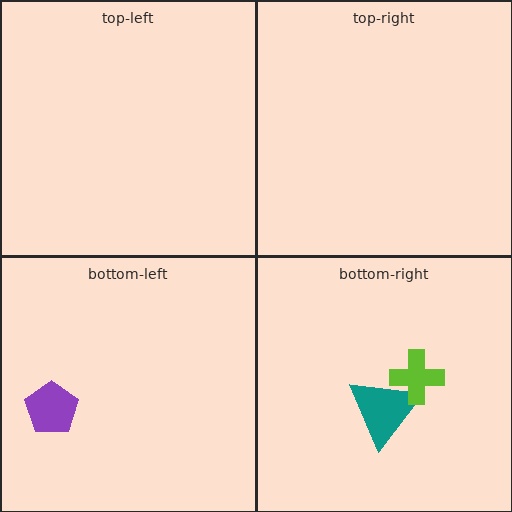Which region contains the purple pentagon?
The bottom-left region.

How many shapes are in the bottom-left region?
1.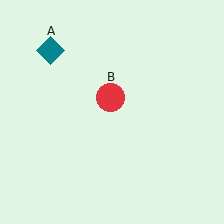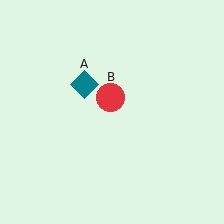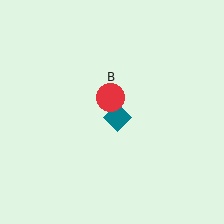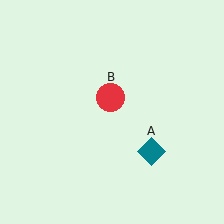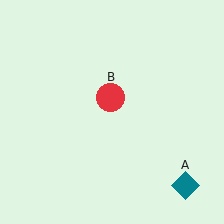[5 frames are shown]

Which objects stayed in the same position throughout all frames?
Red circle (object B) remained stationary.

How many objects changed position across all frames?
1 object changed position: teal diamond (object A).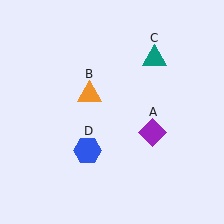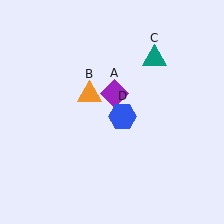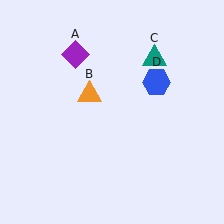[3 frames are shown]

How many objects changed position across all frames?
2 objects changed position: purple diamond (object A), blue hexagon (object D).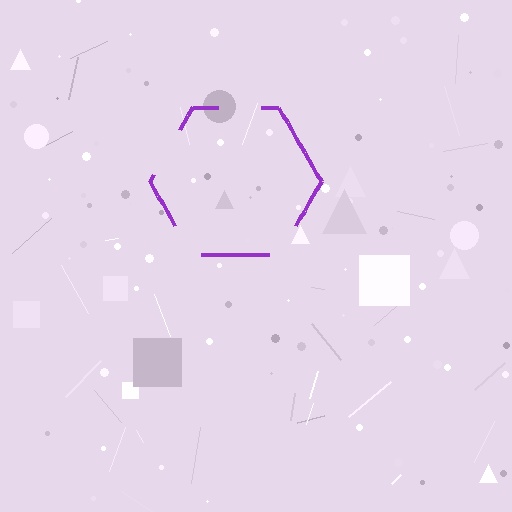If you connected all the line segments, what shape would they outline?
They would outline a hexagon.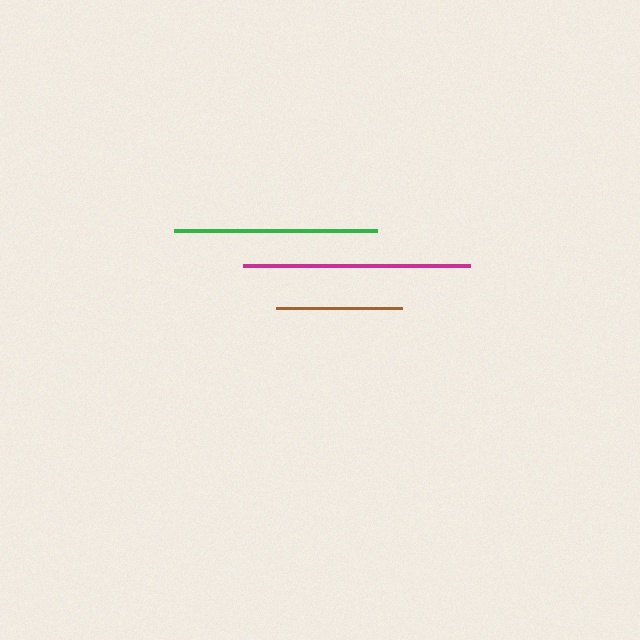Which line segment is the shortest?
The brown line is the shortest at approximately 125 pixels.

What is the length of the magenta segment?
The magenta segment is approximately 227 pixels long.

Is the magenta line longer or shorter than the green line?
The magenta line is longer than the green line.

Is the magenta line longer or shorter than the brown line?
The magenta line is longer than the brown line.